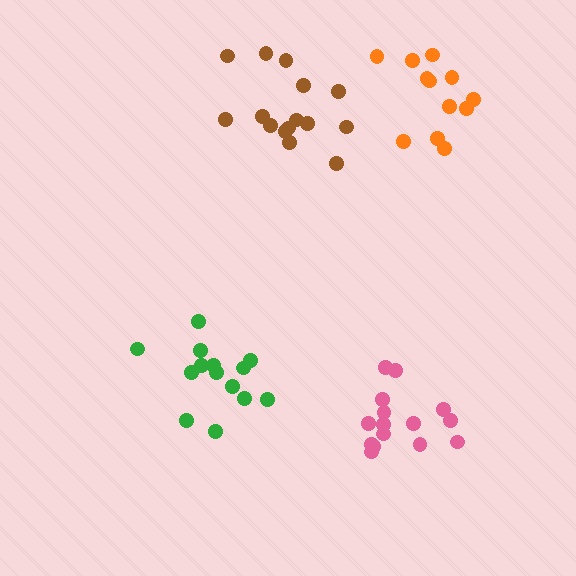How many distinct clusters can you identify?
There are 4 distinct clusters.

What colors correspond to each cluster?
The clusters are colored: brown, green, orange, pink.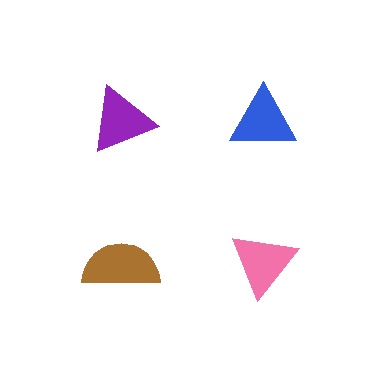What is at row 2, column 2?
A pink triangle.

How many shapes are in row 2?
2 shapes.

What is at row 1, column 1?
A purple triangle.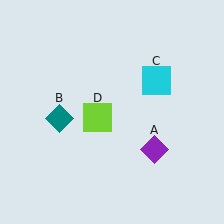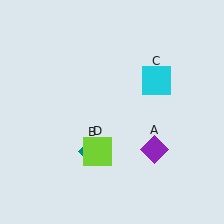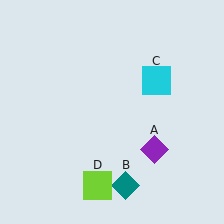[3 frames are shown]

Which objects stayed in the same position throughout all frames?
Purple diamond (object A) and cyan square (object C) remained stationary.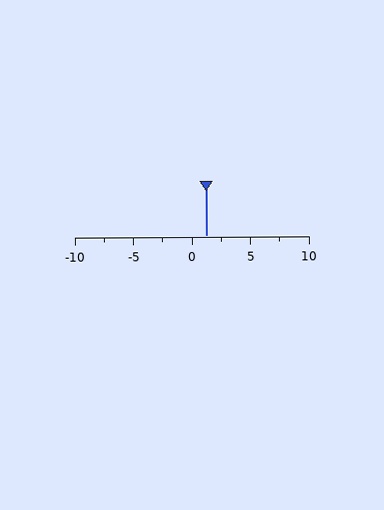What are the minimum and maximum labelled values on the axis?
The axis runs from -10 to 10.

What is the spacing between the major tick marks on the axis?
The major ticks are spaced 5 apart.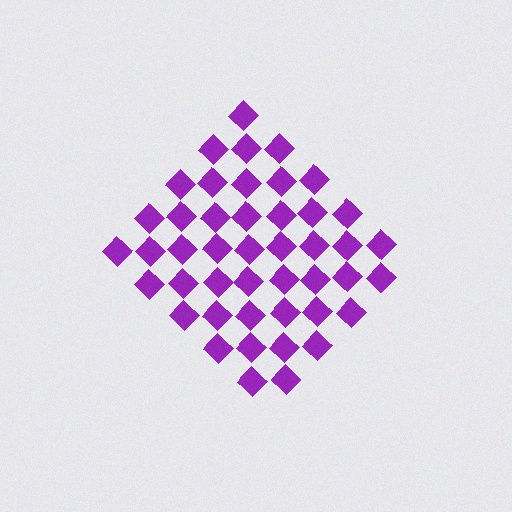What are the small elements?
The small elements are diamonds.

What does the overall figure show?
The overall figure shows a diamond.